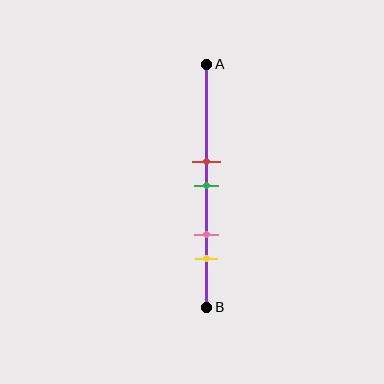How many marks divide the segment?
There are 4 marks dividing the segment.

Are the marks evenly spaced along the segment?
No, the marks are not evenly spaced.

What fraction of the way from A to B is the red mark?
The red mark is approximately 40% (0.4) of the way from A to B.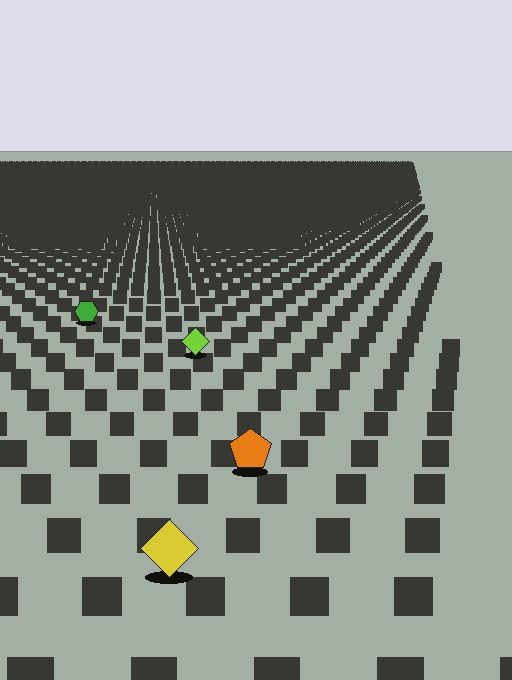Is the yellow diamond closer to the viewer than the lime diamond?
Yes. The yellow diamond is closer — you can tell from the texture gradient: the ground texture is coarser near it.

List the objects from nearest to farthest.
From nearest to farthest: the yellow diamond, the orange pentagon, the lime diamond, the green hexagon.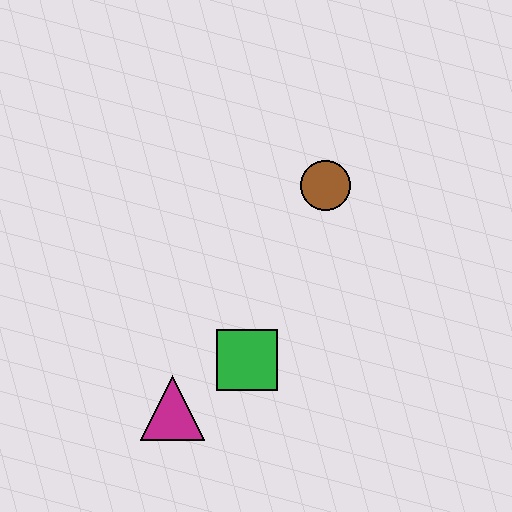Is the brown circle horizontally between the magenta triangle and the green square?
No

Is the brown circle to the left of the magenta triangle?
No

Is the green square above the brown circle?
No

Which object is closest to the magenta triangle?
The green square is closest to the magenta triangle.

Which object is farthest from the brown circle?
The magenta triangle is farthest from the brown circle.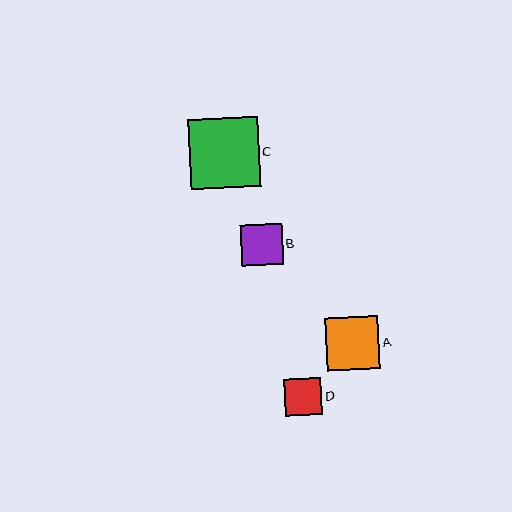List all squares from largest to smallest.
From largest to smallest: C, A, B, D.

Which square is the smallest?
Square D is the smallest with a size of approximately 37 pixels.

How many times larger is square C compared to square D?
Square C is approximately 1.9 times the size of square D.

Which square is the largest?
Square C is the largest with a size of approximately 70 pixels.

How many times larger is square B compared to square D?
Square B is approximately 1.1 times the size of square D.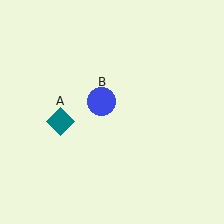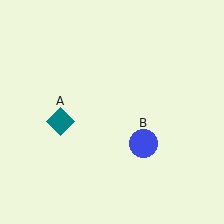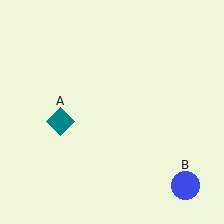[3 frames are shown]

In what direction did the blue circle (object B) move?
The blue circle (object B) moved down and to the right.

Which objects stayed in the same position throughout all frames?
Teal diamond (object A) remained stationary.